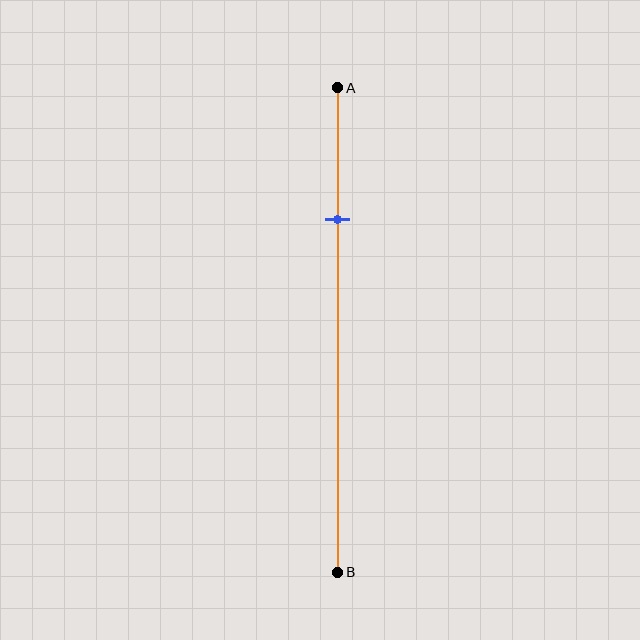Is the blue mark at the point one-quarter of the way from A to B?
Yes, the mark is approximately at the one-quarter point.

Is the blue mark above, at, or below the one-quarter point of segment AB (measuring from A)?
The blue mark is approximately at the one-quarter point of segment AB.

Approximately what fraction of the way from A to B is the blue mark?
The blue mark is approximately 25% of the way from A to B.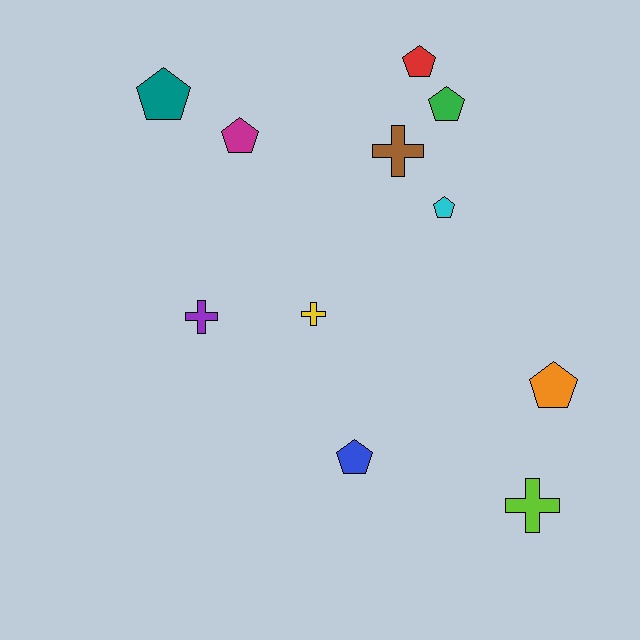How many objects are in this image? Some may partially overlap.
There are 11 objects.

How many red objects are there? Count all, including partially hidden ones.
There is 1 red object.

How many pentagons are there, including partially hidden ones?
There are 7 pentagons.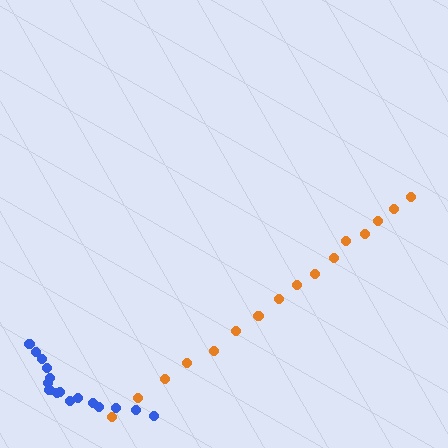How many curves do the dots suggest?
There are 2 distinct paths.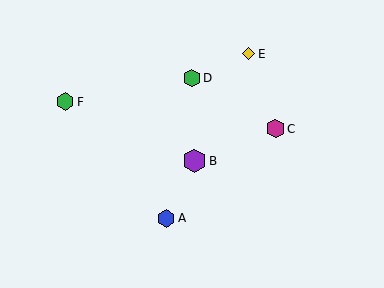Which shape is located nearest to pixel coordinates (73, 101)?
The green hexagon (labeled F) at (65, 101) is nearest to that location.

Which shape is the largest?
The purple hexagon (labeled B) is the largest.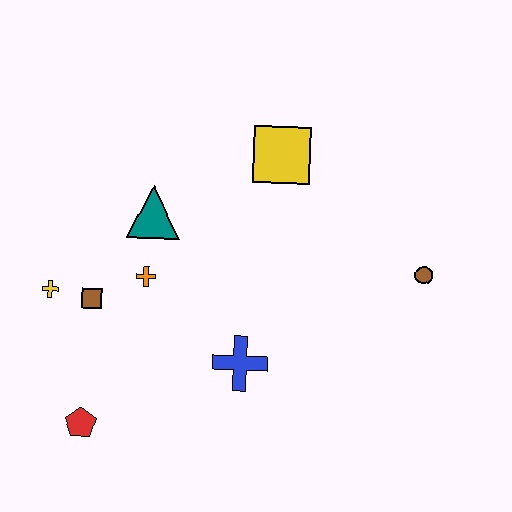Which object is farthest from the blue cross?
The yellow square is farthest from the blue cross.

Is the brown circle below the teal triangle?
Yes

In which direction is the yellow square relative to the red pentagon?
The yellow square is above the red pentagon.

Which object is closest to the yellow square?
The teal triangle is closest to the yellow square.